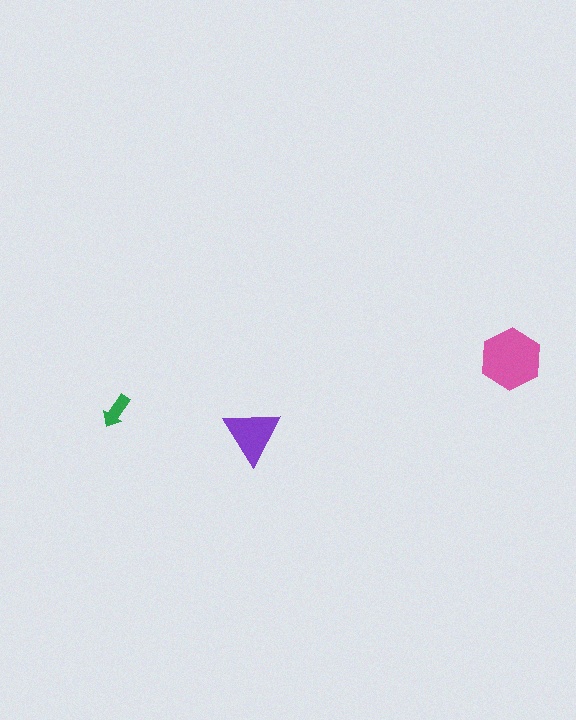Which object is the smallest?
The green arrow.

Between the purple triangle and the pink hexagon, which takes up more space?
The pink hexagon.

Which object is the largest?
The pink hexagon.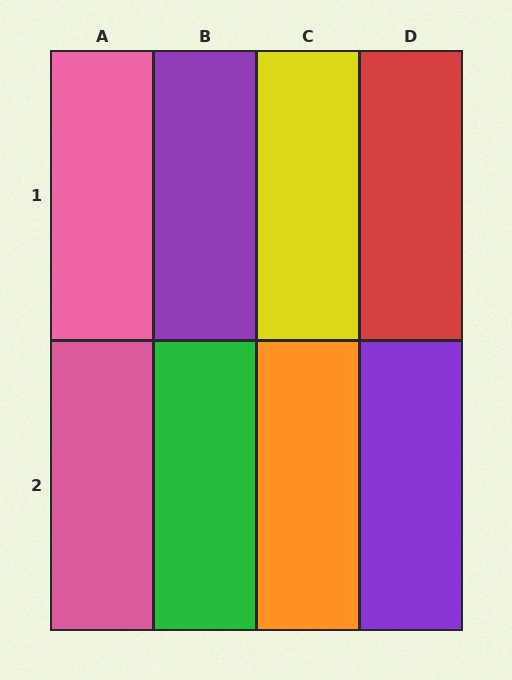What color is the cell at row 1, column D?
Red.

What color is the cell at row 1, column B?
Purple.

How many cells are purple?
2 cells are purple.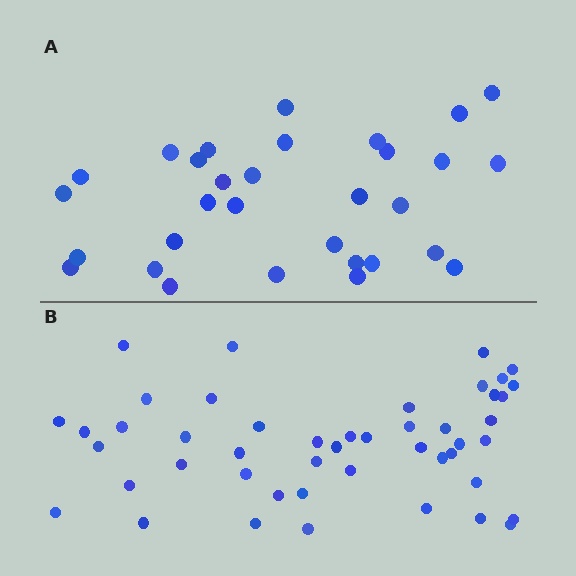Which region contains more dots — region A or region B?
Region B (the bottom region) has more dots.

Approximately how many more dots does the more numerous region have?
Region B has approximately 15 more dots than region A.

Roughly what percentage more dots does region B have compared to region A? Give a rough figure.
About 50% more.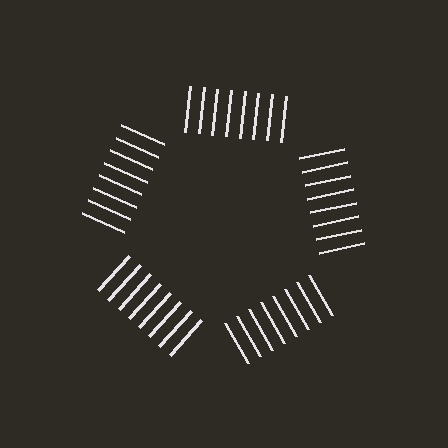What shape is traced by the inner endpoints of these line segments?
An illusory pentagon — the line segments terminate on its edges but no continuous stroke is drawn.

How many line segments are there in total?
40 — 8 along each of the 5 edges.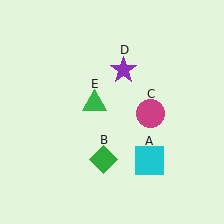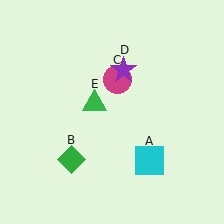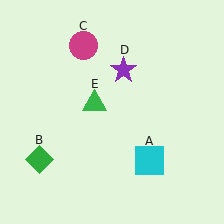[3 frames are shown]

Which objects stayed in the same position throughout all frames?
Cyan square (object A) and purple star (object D) and green triangle (object E) remained stationary.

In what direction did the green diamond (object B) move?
The green diamond (object B) moved left.